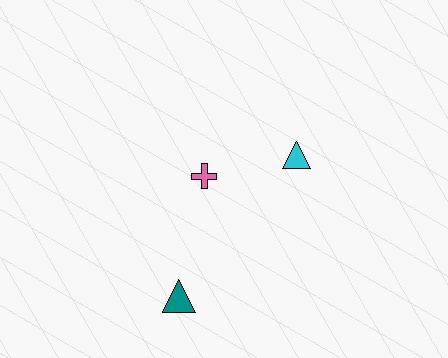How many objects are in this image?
There are 3 objects.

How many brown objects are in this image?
There are no brown objects.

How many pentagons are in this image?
There are no pentagons.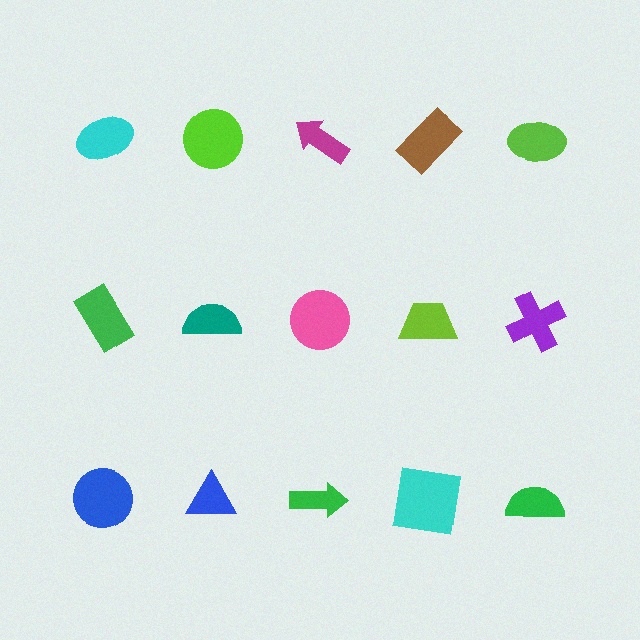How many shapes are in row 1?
5 shapes.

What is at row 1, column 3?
A magenta arrow.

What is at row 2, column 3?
A pink circle.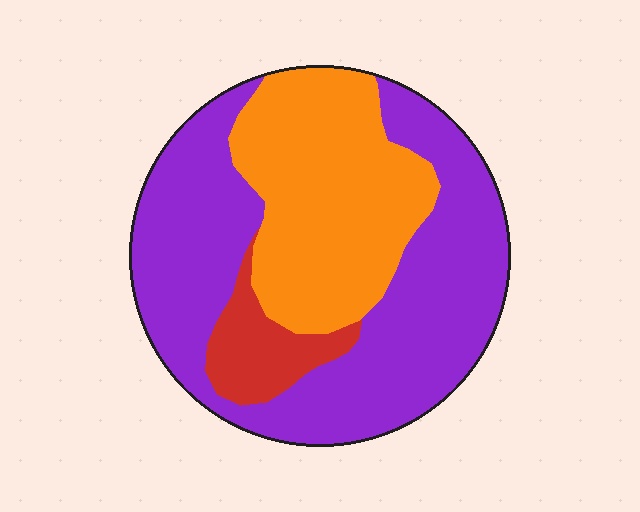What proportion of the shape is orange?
Orange takes up about one third (1/3) of the shape.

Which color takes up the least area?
Red, at roughly 10%.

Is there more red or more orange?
Orange.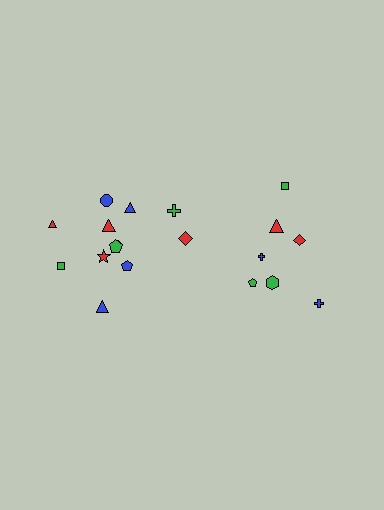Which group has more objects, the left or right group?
The left group.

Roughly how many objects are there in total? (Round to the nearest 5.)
Roughly 20 objects in total.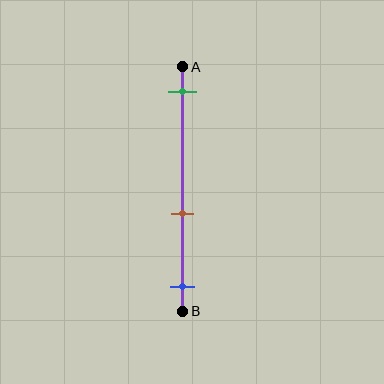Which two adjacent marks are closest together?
The brown and blue marks are the closest adjacent pair.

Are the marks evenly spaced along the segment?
No, the marks are not evenly spaced.